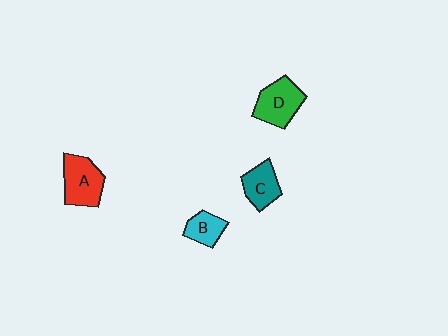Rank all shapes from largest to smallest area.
From largest to smallest: D (green), A (red), C (teal), B (cyan).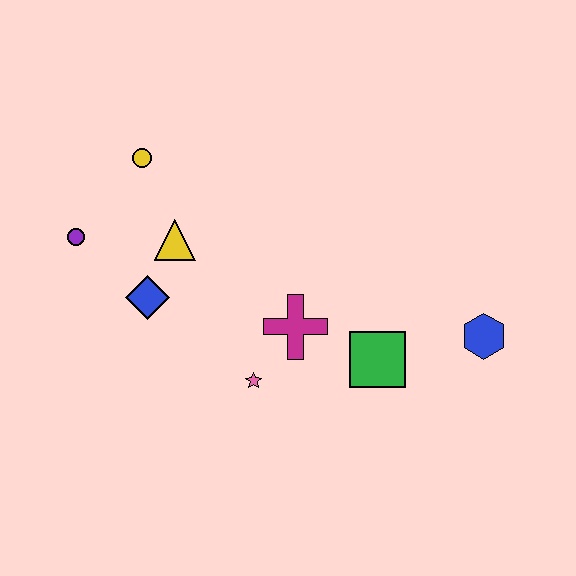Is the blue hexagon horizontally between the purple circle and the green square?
No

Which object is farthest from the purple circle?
The blue hexagon is farthest from the purple circle.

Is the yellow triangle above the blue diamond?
Yes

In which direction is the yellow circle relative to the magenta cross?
The yellow circle is above the magenta cross.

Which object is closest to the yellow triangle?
The blue diamond is closest to the yellow triangle.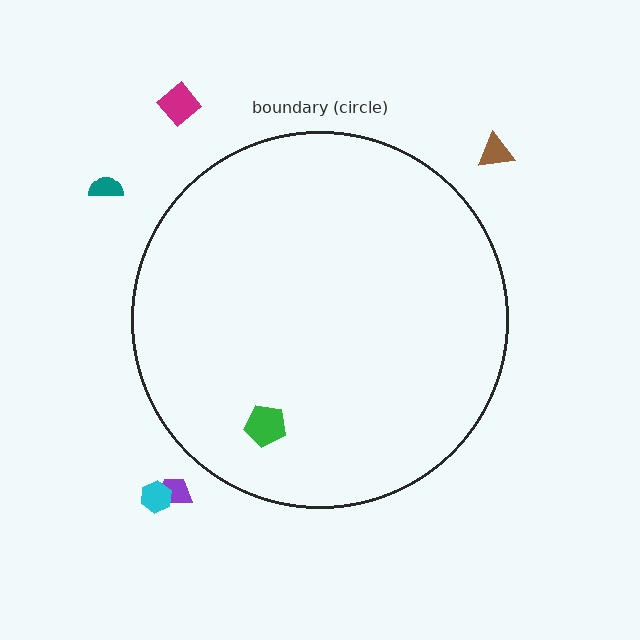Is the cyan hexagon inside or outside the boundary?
Outside.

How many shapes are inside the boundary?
1 inside, 5 outside.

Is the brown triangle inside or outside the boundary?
Outside.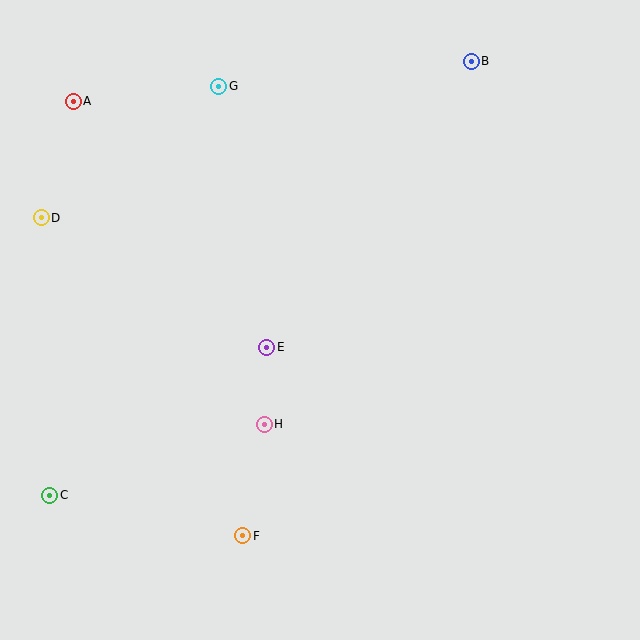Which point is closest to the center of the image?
Point E at (267, 347) is closest to the center.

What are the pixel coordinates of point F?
Point F is at (243, 536).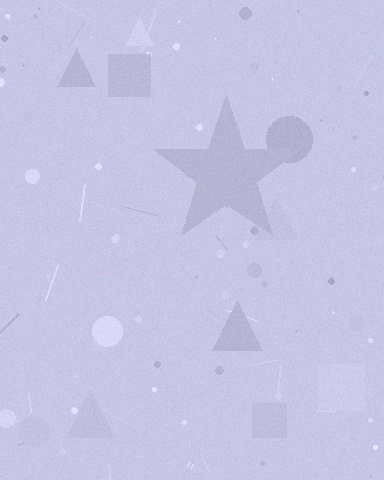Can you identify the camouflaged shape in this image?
The camouflaged shape is a star.